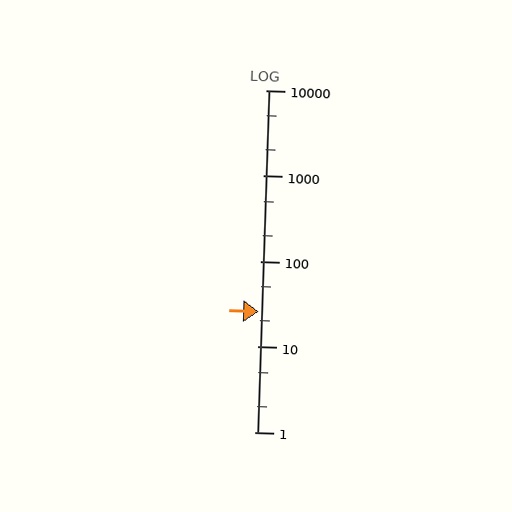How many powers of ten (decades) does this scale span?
The scale spans 4 decades, from 1 to 10000.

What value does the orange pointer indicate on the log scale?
The pointer indicates approximately 26.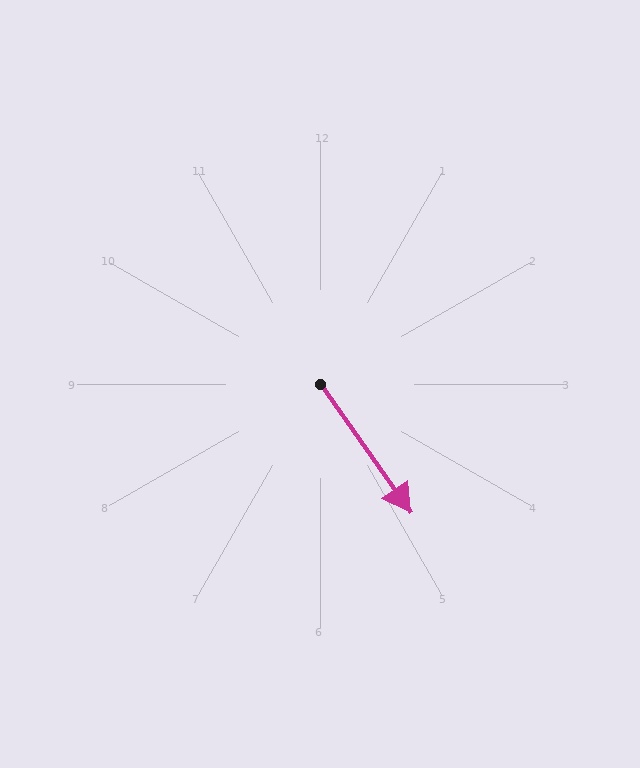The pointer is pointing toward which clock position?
Roughly 5 o'clock.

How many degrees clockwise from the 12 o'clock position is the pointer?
Approximately 145 degrees.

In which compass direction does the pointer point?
Southeast.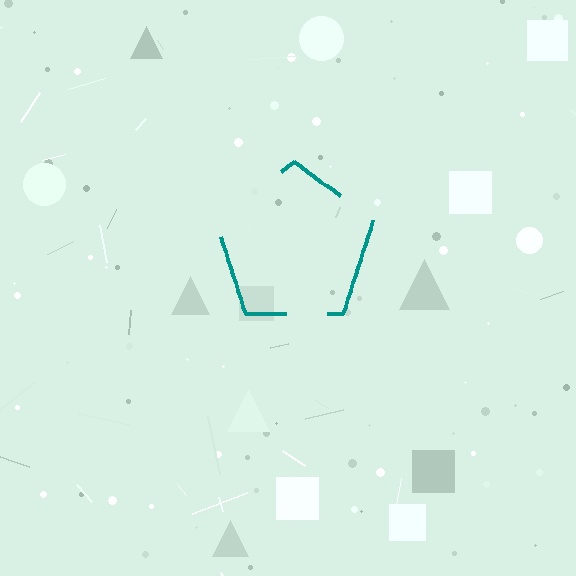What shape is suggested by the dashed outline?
The dashed outline suggests a pentagon.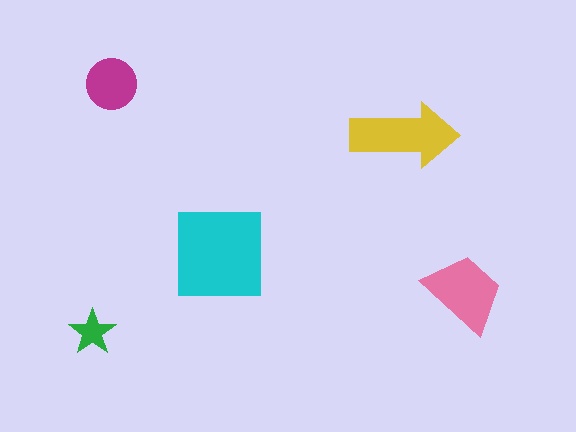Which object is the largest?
The cyan square.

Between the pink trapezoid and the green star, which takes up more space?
The pink trapezoid.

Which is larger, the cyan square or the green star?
The cyan square.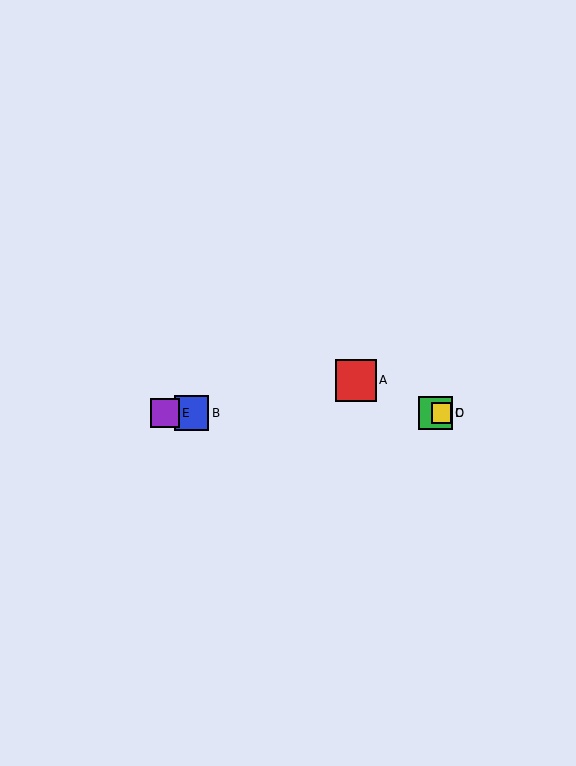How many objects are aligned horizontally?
4 objects (B, C, D, E) are aligned horizontally.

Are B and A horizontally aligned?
No, B is at y≈413 and A is at y≈380.